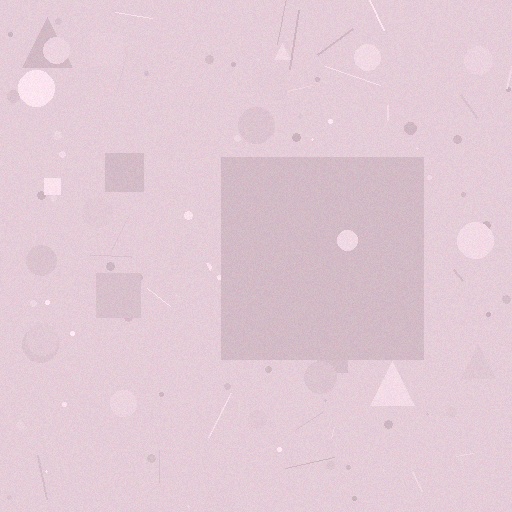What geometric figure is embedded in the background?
A square is embedded in the background.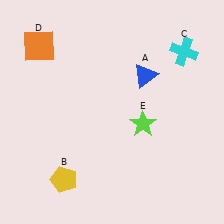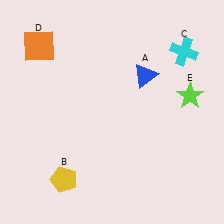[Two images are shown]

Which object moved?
The lime star (E) moved right.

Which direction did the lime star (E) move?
The lime star (E) moved right.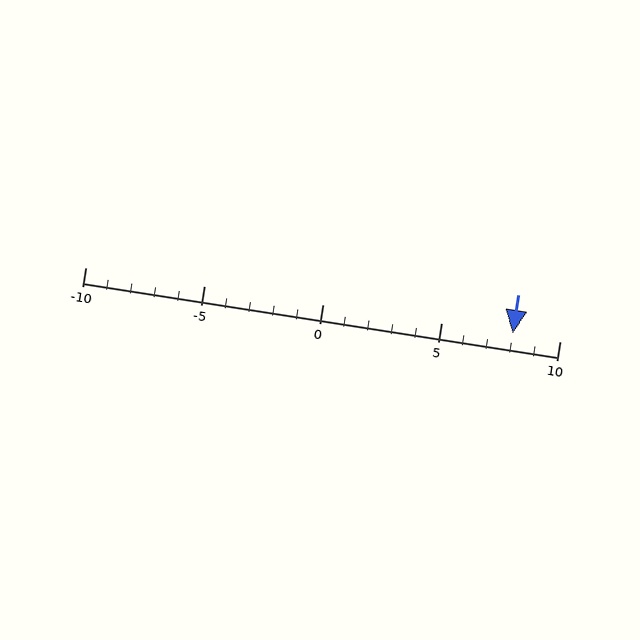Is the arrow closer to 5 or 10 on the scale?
The arrow is closer to 10.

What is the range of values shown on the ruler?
The ruler shows values from -10 to 10.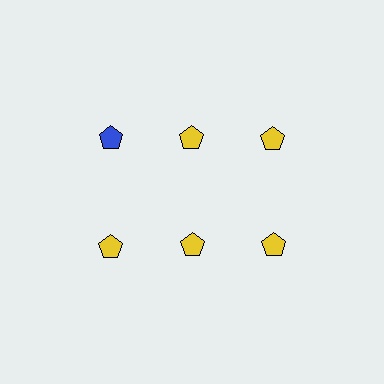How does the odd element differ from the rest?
It has a different color: blue instead of yellow.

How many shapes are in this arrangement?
There are 6 shapes arranged in a grid pattern.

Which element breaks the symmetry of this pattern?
The blue pentagon in the top row, leftmost column breaks the symmetry. All other shapes are yellow pentagons.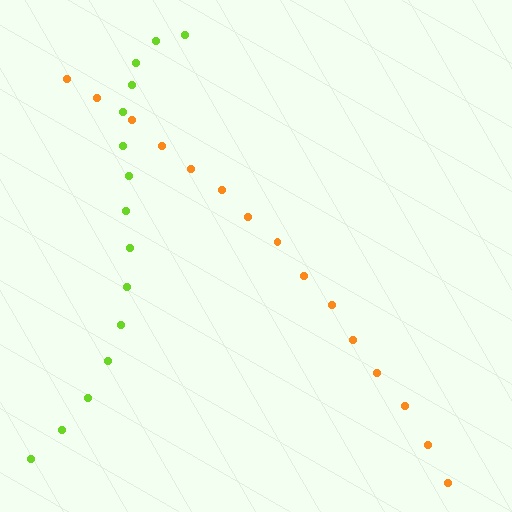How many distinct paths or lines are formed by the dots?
There are 2 distinct paths.